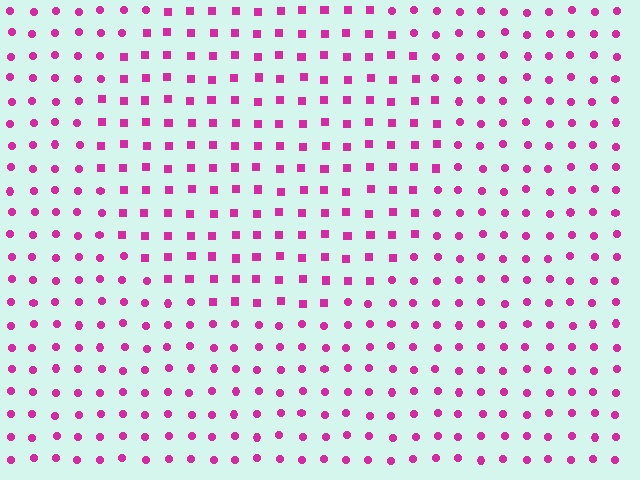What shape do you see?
I see a circle.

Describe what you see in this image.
The image is filled with small magenta elements arranged in a uniform grid. A circle-shaped region contains squares, while the surrounding area contains circles. The boundary is defined purely by the change in element shape.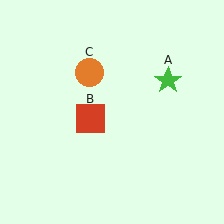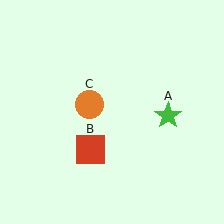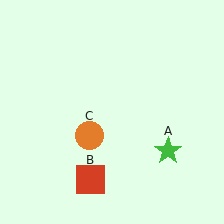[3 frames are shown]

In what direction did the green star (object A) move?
The green star (object A) moved down.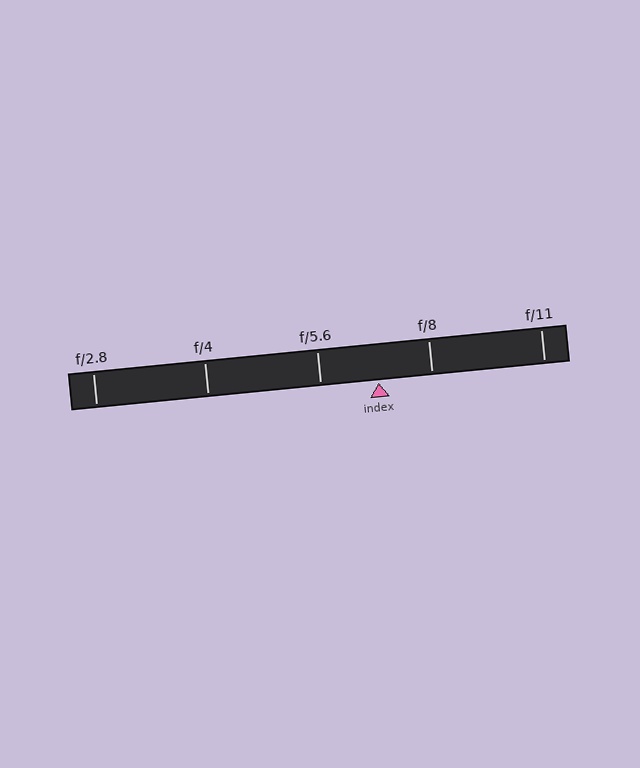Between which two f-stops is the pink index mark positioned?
The index mark is between f/5.6 and f/8.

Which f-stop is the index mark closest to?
The index mark is closest to f/8.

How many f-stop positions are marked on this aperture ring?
There are 5 f-stop positions marked.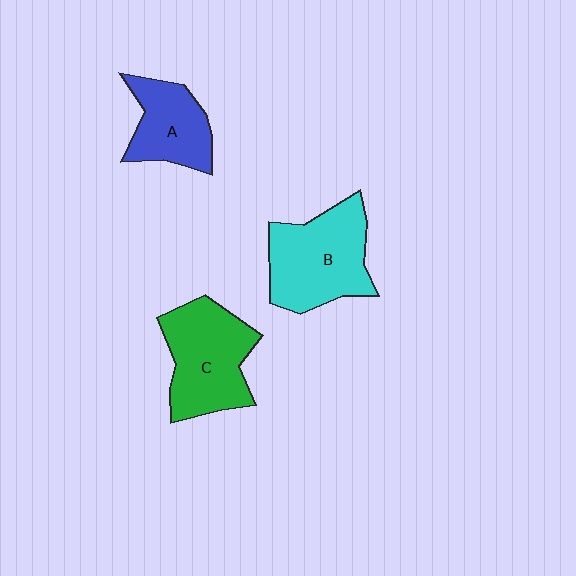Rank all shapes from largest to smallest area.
From largest to smallest: B (cyan), C (green), A (blue).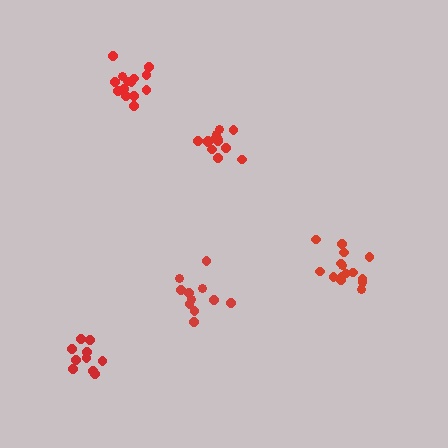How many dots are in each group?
Group 1: 11 dots, Group 2: 14 dots, Group 3: 13 dots, Group 4: 11 dots, Group 5: 15 dots (64 total).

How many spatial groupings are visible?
There are 5 spatial groupings.